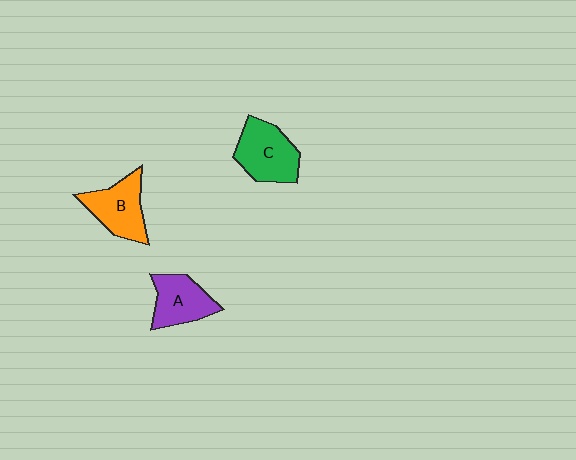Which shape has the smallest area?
Shape A (purple).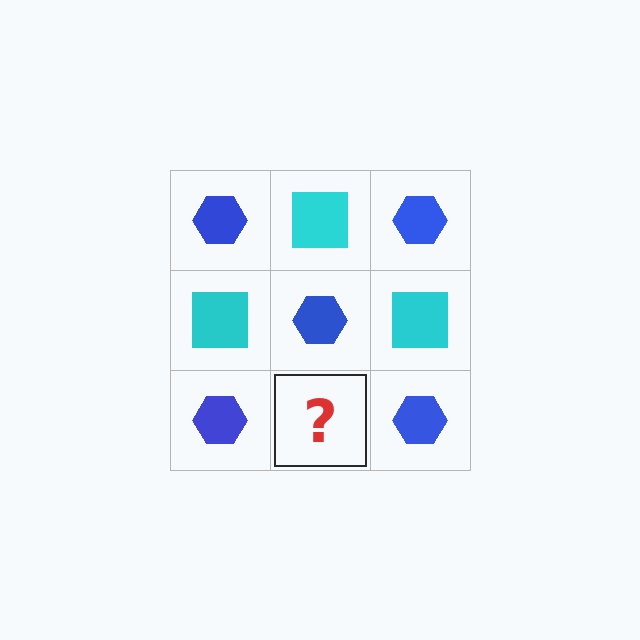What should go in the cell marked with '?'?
The missing cell should contain a cyan square.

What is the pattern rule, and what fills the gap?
The rule is that it alternates blue hexagon and cyan square in a checkerboard pattern. The gap should be filled with a cyan square.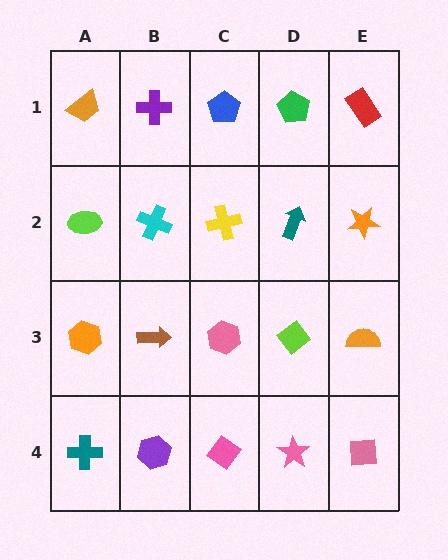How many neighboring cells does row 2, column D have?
4.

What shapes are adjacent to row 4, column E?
An orange semicircle (row 3, column E), a pink star (row 4, column D).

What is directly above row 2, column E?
A red rectangle.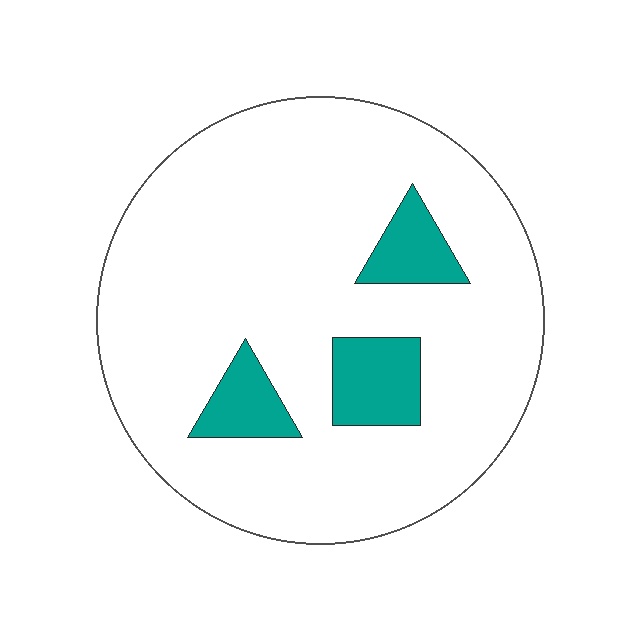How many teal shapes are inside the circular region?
3.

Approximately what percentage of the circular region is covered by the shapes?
Approximately 10%.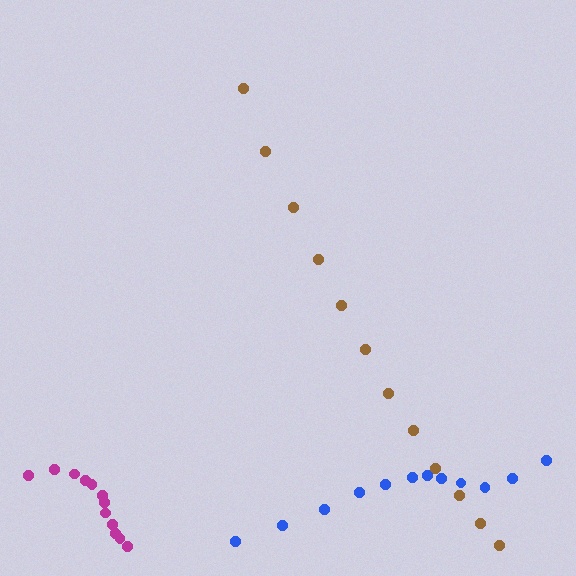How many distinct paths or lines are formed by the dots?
There are 3 distinct paths.